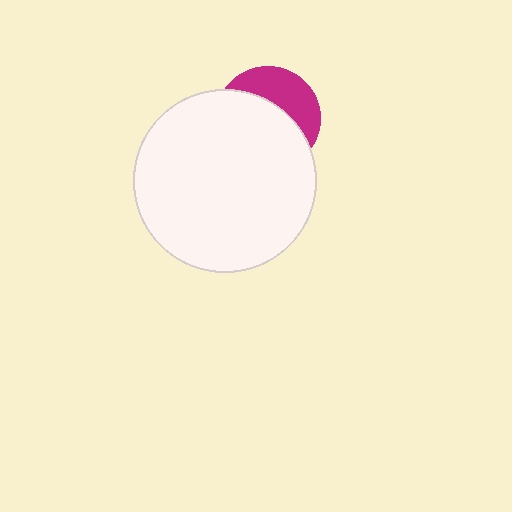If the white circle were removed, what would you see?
You would see the complete magenta circle.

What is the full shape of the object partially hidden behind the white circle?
The partially hidden object is a magenta circle.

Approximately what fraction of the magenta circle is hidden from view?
Roughly 63% of the magenta circle is hidden behind the white circle.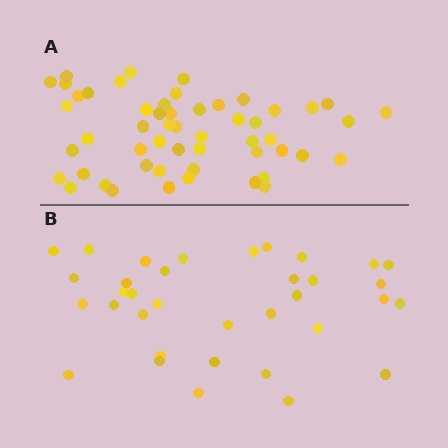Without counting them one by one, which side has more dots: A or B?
Region A (the top region) has more dots.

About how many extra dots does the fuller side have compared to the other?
Region A has approximately 20 more dots than region B.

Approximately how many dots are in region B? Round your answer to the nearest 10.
About 40 dots. (The exact count is 35, which rounds to 40.)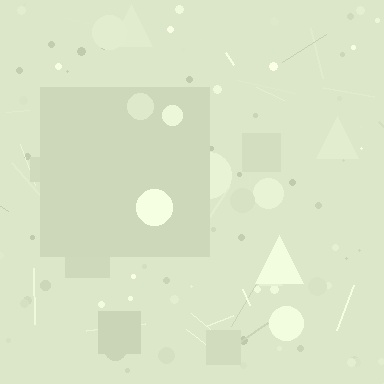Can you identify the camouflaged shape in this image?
The camouflaged shape is a square.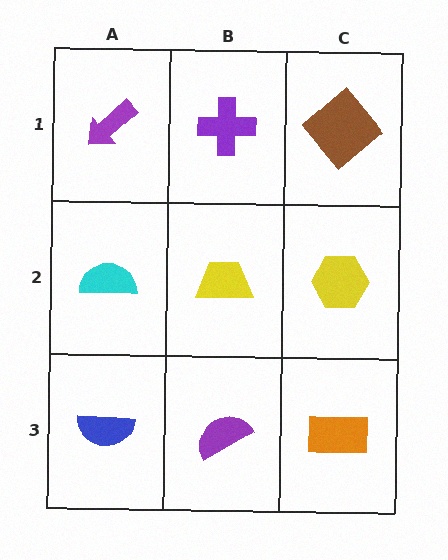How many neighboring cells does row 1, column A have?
2.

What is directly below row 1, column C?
A yellow hexagon.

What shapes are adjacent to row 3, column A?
A cyan semicircle (row 2, column A), a purple semicircle (row 3, column B).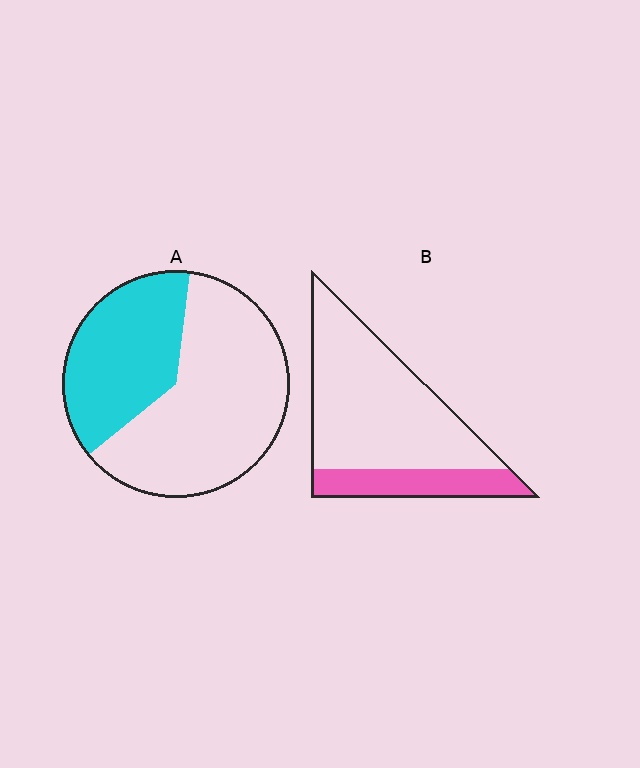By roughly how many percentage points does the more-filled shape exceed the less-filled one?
By roughly 15 percentage points (A over B).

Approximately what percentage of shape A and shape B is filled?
A is approximately 40% and B is approximately 25%.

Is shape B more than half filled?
No.